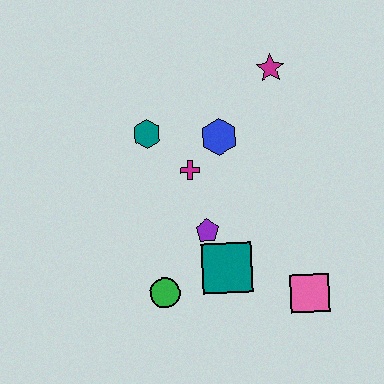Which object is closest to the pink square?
The teal square is closest to the pink square.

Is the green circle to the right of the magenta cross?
No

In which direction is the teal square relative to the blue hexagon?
The teal square is below the blue hexagon.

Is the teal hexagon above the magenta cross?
Yes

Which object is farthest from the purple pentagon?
The magenta star is farthest from the purple pentagon.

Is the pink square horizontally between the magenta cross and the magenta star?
No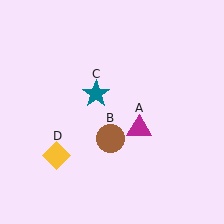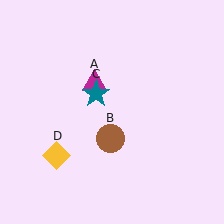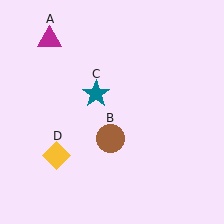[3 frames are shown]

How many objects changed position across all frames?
1 object changed position: magenta triangle (object A).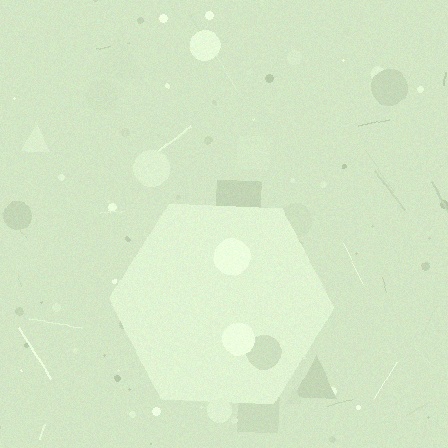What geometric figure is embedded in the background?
A hexagon is embedded in the background.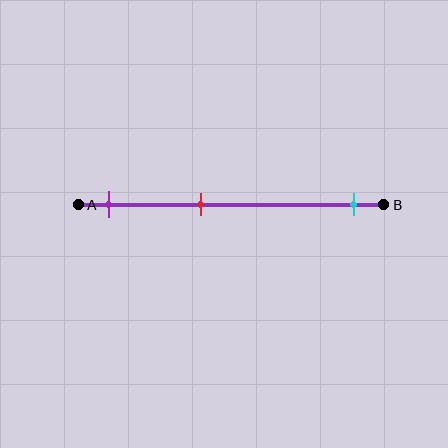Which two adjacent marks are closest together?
The purple and red marks are the closest adjacent pair.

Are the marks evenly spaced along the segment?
No, the marks are not evenly spaced.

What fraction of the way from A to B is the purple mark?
The purple mark is approximately 10% (0.1) of the way from A to B.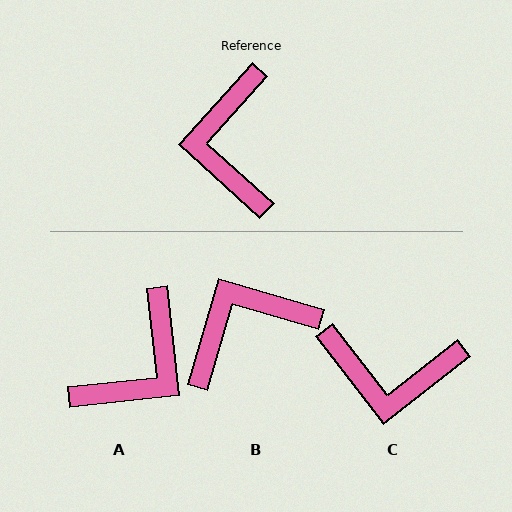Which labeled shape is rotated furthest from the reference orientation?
A, about 138 degrees away.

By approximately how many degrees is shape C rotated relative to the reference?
Approximately 80 degrees counter-clockwise.